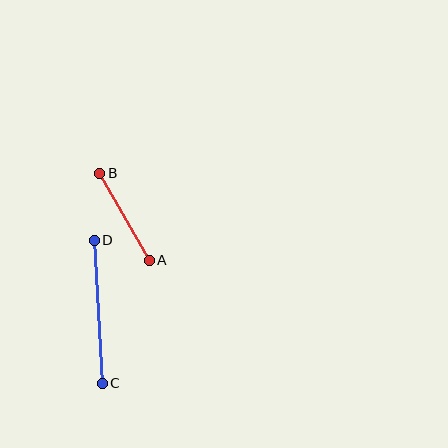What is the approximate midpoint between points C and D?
The midpoint is at approximately (98, 312) pixels.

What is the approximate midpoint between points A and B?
The midpoint is at approximately (125, 217) pixels.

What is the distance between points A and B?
The distance is approximately 100 pixels.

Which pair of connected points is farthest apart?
Points C and D are farthest apart.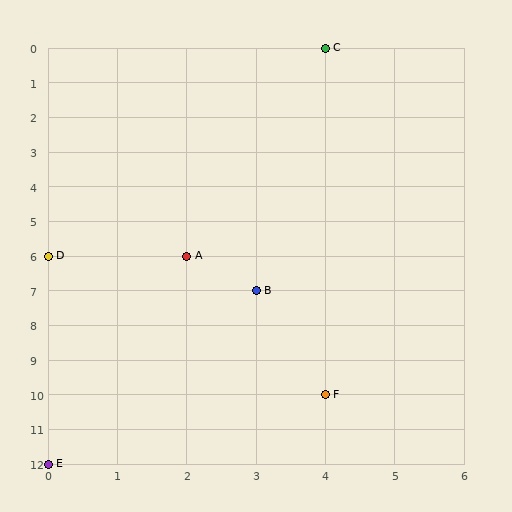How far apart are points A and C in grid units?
Points A and C are 2 columns and 6 rows apart (about 6.3 grid units diagonally).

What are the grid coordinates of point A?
Point A is at grid coordinates (2, 6).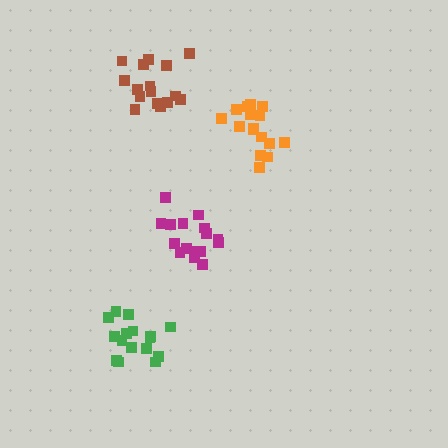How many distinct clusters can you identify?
There are 4 distinct clusters.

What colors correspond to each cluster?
The clusters are colored: green, magenta, brown, orange.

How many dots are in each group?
Group 1: 16 dots, Group 2: 16 dots, Group 3: 16 dots, Group 4: 16 dots (64 total).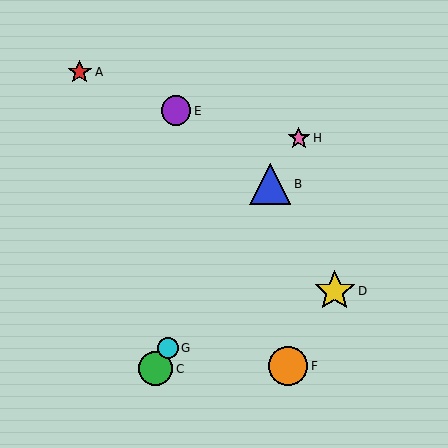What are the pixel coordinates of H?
Object H is at (299, 138).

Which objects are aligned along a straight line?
Objects B, C, G, H are aligned along a straight line.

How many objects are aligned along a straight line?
4 objects (B, C, G, H) are aligned along a straight line.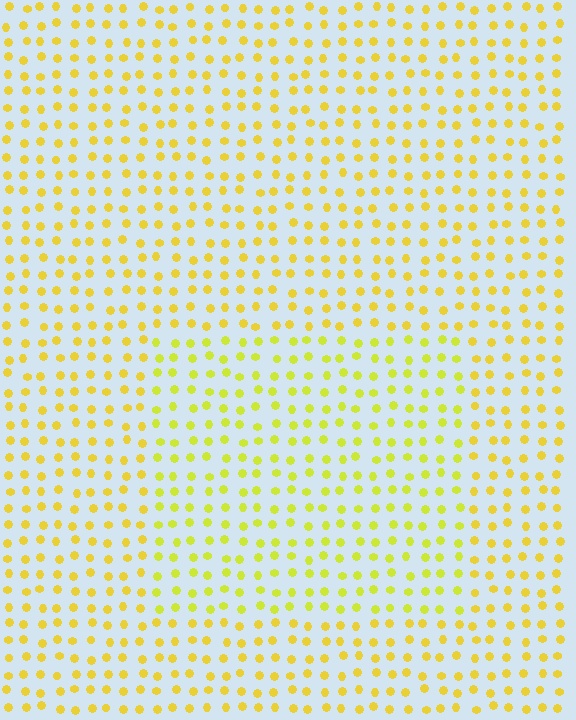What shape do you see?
I see a rectangle.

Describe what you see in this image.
The image is filled with small yellow elements in a uniform arrangement. A rectangle-shaped region is visible where the elements are tinted to a slightly different hue, forming a subtle color boundary.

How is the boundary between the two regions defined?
The boundary is defined purely by a slight shift in hue (about 18 degrees). Spacing, size, and orientation are identical on both sides.